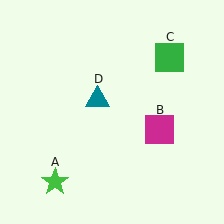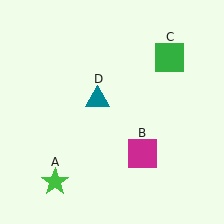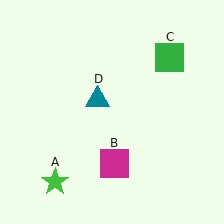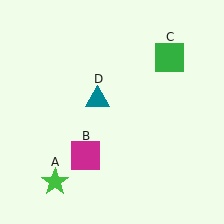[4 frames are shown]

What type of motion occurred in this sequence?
The magenta square (object B) rotated clockwise around the center of the scene.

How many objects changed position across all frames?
1 object changed position: magenta square (object B).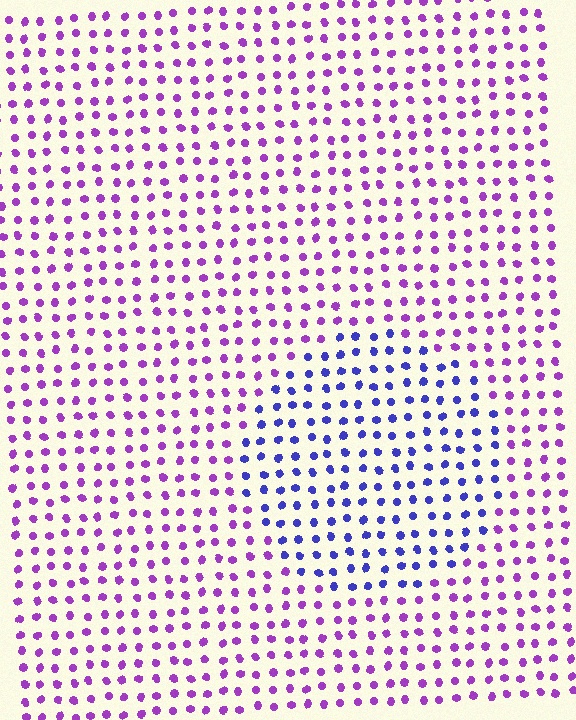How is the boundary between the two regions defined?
The boundary is defined purely by a slight shift in hue (about 45 degrees). Spacing, size, and orientation are identical on both sides.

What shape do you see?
I see a circle.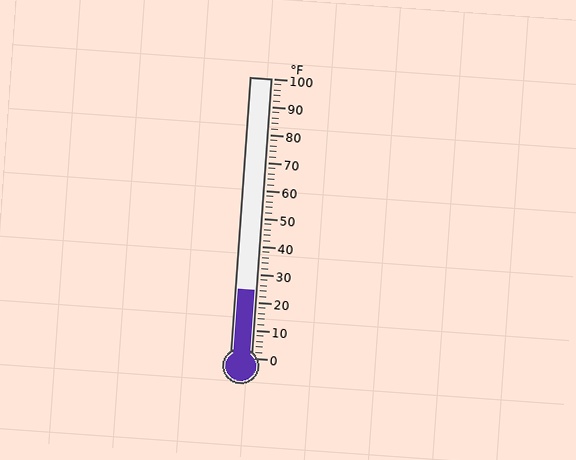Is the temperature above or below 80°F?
The temperature is below 80°F.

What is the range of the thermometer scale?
The thermometer scale ranges from 0°F to 100°F.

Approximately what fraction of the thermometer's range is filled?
The thermometer is filled to approximately 25% of its range.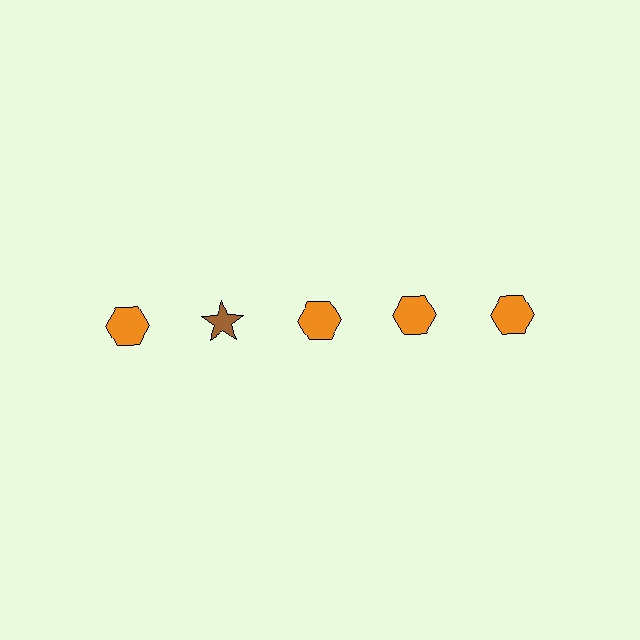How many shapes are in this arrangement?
There are 5 shapes arranged in a grid pattern.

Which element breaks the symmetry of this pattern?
The brown star in the top row, second from left column breaks the symmetry. All other shapes are orange hexagons.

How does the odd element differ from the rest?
It differs in both color (brown instead of orange) and shape (star instead of hexagon).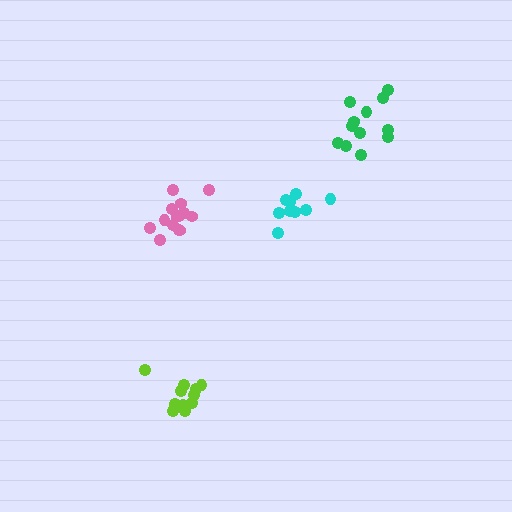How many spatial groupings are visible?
There are 4 spatial groupings.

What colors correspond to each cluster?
The clusters are colored: green, cyan, pink, lime.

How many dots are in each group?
Group 1: 13 dots, Group 2: 10 dots, Group 3: 14 dots, Group 4: 11 dots (48 total).